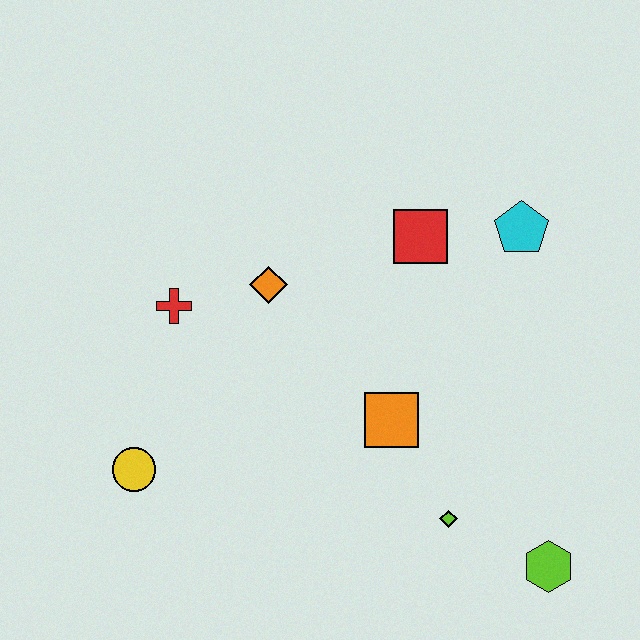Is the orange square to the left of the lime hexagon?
Yes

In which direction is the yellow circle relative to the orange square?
The yellow circle is to the left of the orange square.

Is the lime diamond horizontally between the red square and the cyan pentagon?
Yes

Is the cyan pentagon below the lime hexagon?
No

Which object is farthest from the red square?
The yellow circle is farthest from the red square.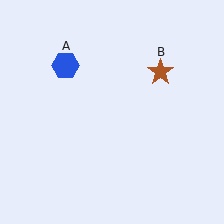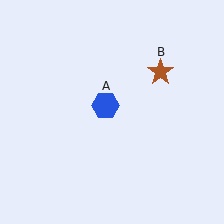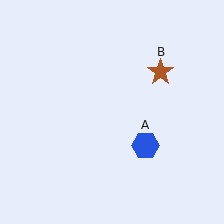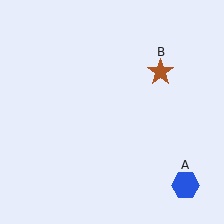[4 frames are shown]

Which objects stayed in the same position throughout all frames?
Brown star (object B) remained stationary.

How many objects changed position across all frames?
1 object changed position: blue hexagon (object A).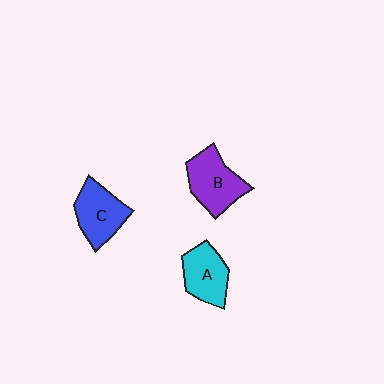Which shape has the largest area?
Shape B (purple).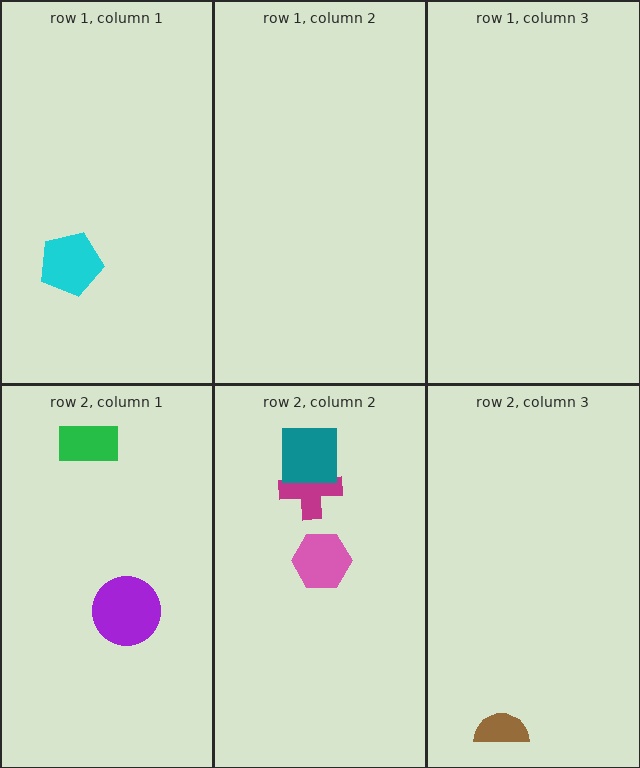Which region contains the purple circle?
The row 2, column 1 region.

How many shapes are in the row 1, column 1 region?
1.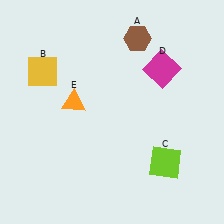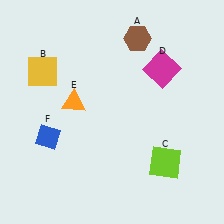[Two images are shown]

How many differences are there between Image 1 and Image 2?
There is 1 difference between the two images.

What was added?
A blue diamond (F) was added in Image 2.